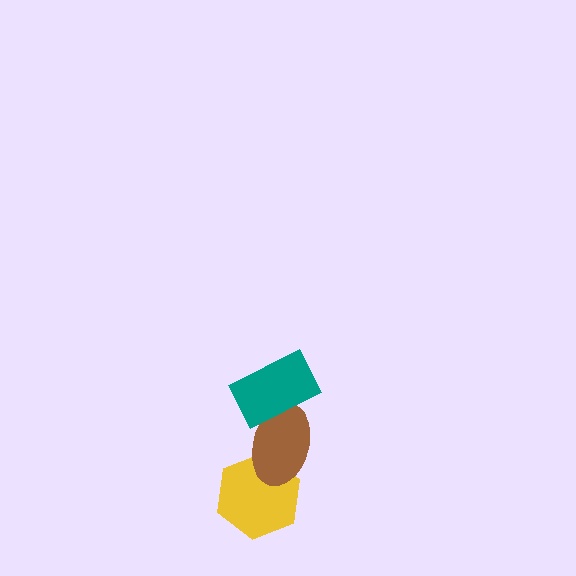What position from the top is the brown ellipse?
The brown ellipse is 2nd from the top.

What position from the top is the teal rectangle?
The teal rectangle is 1st from the top.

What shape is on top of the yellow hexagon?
The brown ellipse is on top of the yellow hexagon.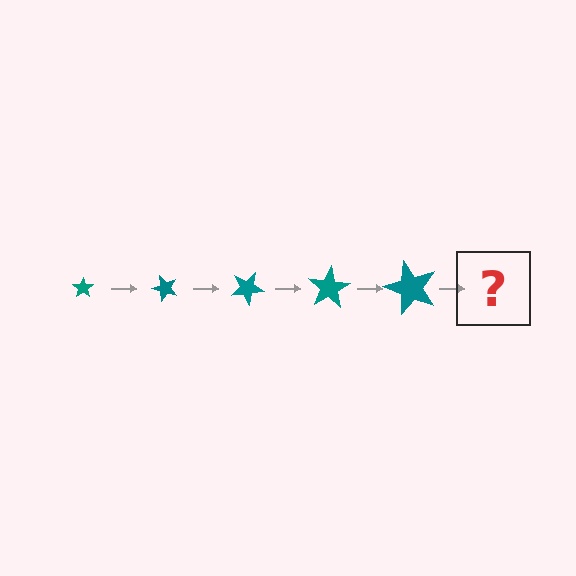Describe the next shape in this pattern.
It should be a star, larger than the previous one and rotated 250 degrees from the start.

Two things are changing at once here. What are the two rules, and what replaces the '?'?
The two rules are that the star grows larger each step and it rotates 50 degrees each step. The '?' should be a star, larger than the previous one and rotated 250 degrees from the start.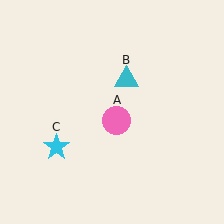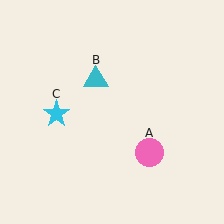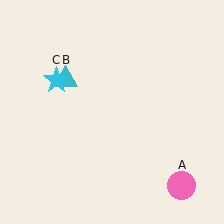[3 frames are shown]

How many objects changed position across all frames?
3 objects changed position: pink circle (object A), cyan triangle (object B), cyan star (object C).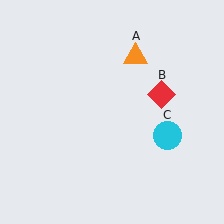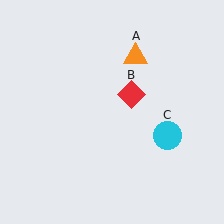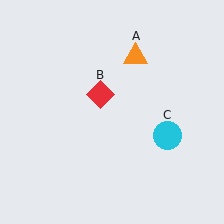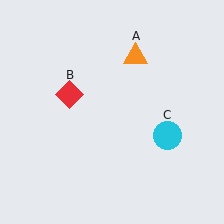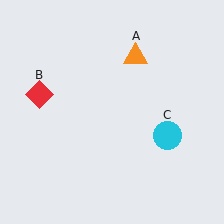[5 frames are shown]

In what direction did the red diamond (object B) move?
The red diamond (object B) moved left.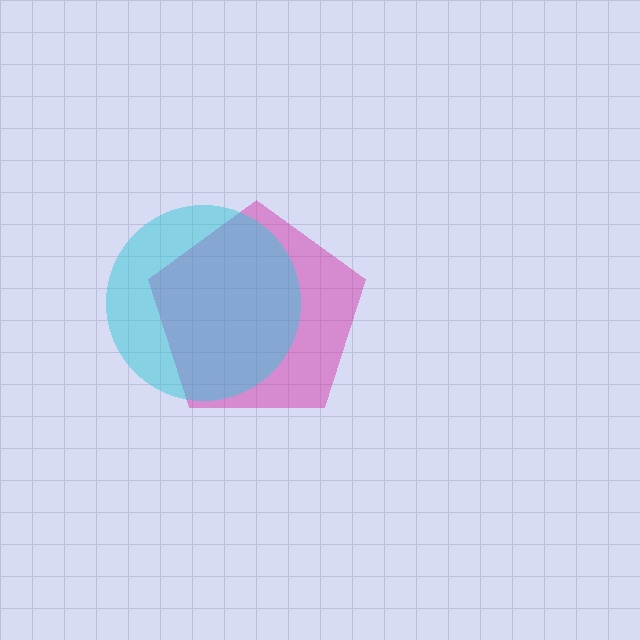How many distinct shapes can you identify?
There are 2 distinct shapes: a magenta pentagon, a cyan circle.